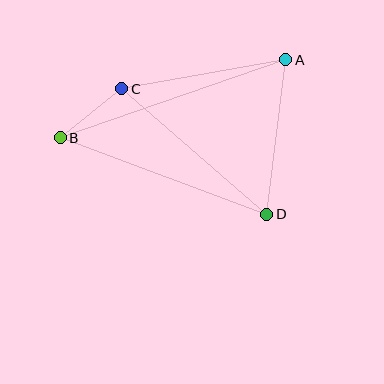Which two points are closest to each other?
Points B and C are closest to each other.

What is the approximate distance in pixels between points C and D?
The distance between C and D is approximately 192 pixels.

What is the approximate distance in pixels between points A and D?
The distance between A and D is approximately 156 pixels.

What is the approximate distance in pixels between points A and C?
The distance between A and C is approximately 166 pixels.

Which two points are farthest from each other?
Points A and B are farthest from each other.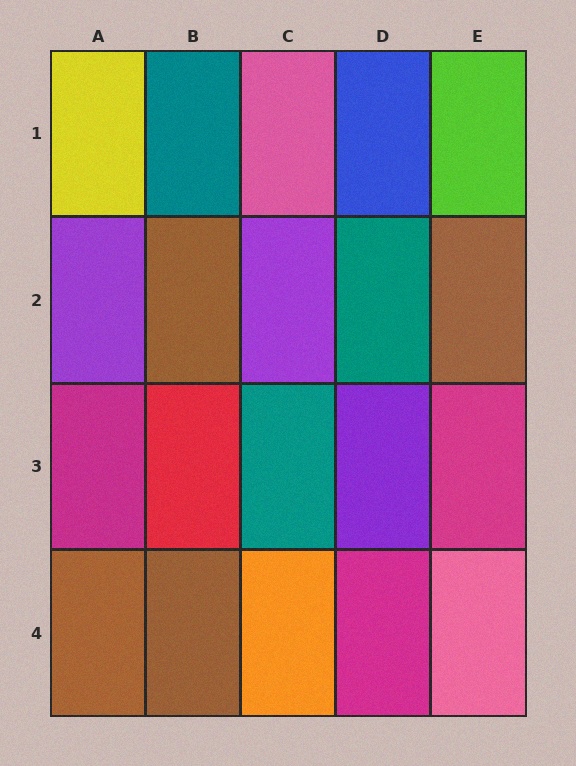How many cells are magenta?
3 cells are magenta.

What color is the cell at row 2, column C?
Purple.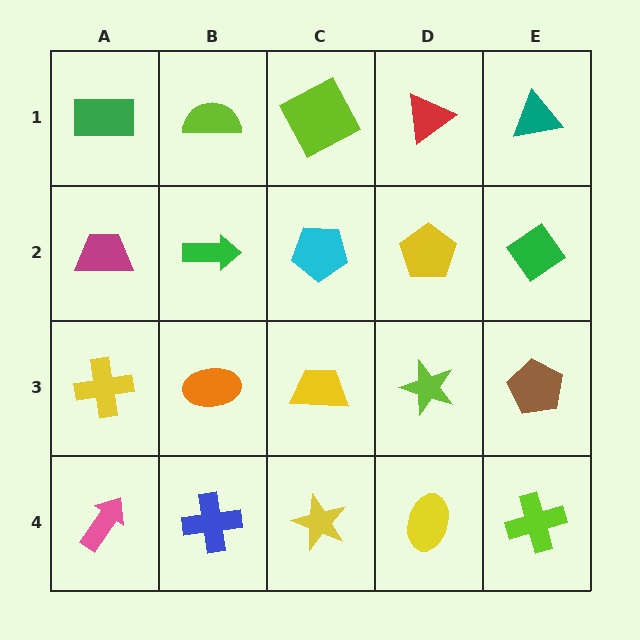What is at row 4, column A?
A pink arrow.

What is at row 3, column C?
A yellow trapezoid.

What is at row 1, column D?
A red triangle.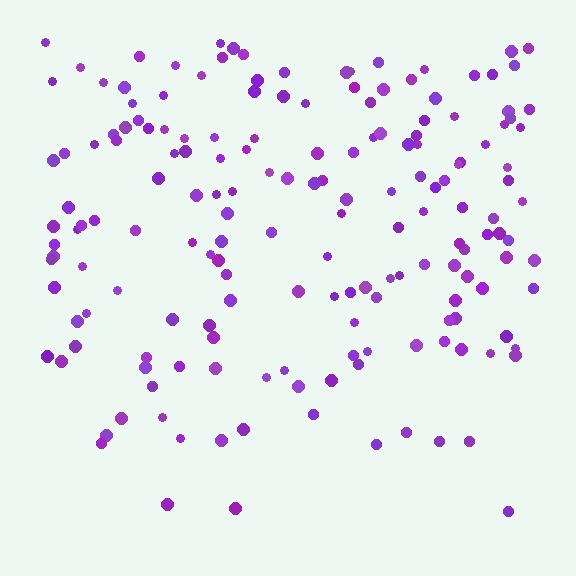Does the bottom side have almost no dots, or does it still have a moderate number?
Still a moderate number, just noticeably fewer than the top.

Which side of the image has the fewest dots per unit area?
The bottom.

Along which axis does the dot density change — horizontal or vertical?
Vertical.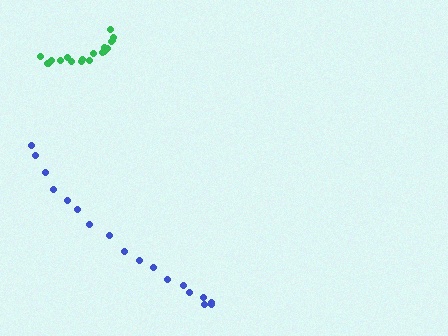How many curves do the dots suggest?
There are 2 distinct paths.